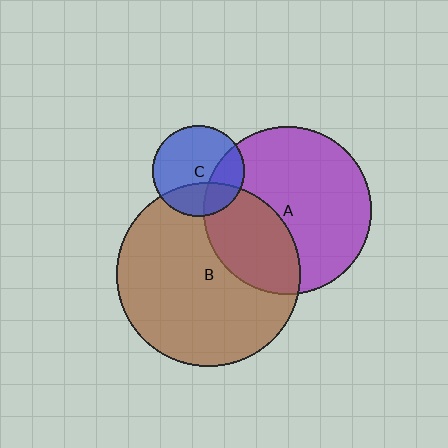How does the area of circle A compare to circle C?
Approximately 3.4 times.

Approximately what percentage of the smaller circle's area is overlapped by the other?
Approximately 35%.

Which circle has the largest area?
Circle B (brown).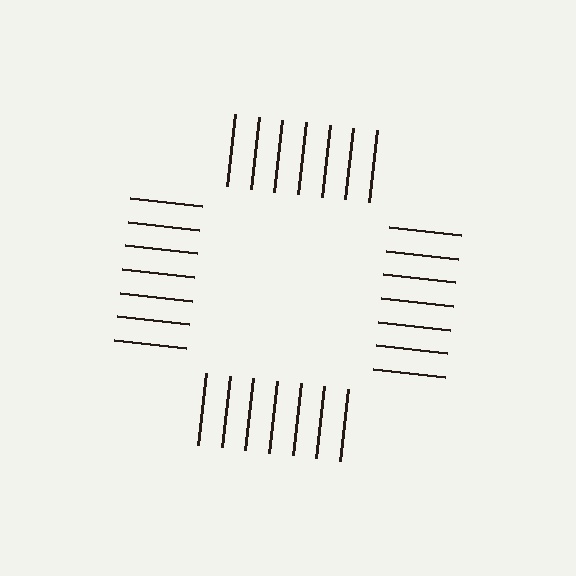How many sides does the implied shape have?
4 sides — the line-ends trace a square.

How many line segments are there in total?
28 — 7 along each of the 4 edges.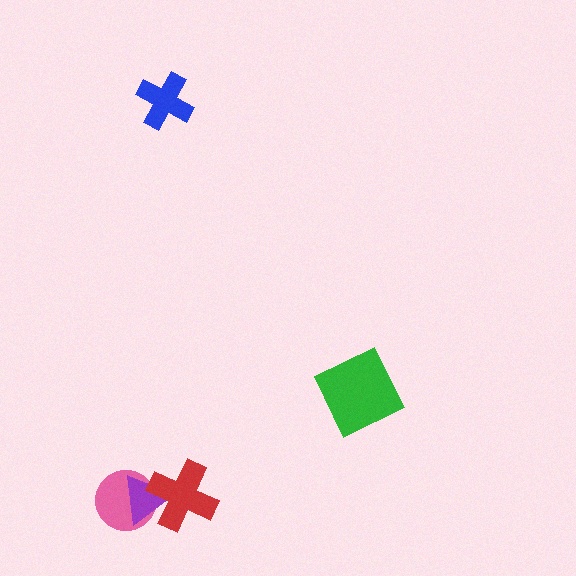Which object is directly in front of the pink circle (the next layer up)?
The purple triangle is directly in front of the pink circle.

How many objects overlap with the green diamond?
0 objects overlap with the green diamond.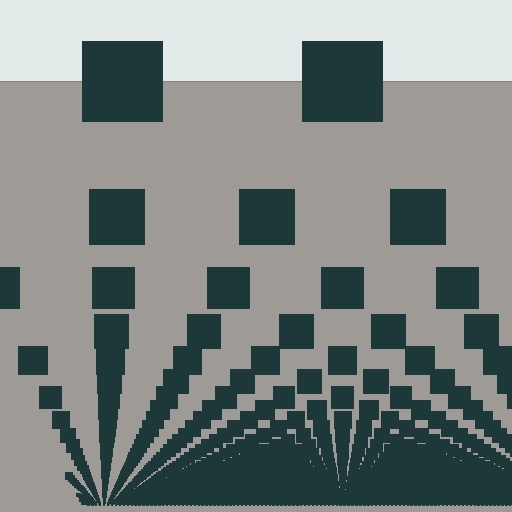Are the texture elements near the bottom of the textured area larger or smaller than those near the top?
Smaller. The gradient is inverted — elements near the bottom are smaller and denser.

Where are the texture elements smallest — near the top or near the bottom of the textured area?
Near the bottom.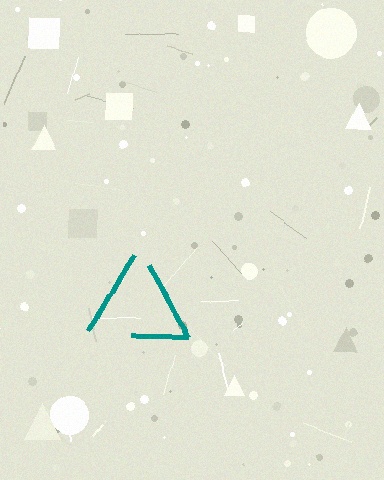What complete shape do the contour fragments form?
The contour fragments form a triangle.